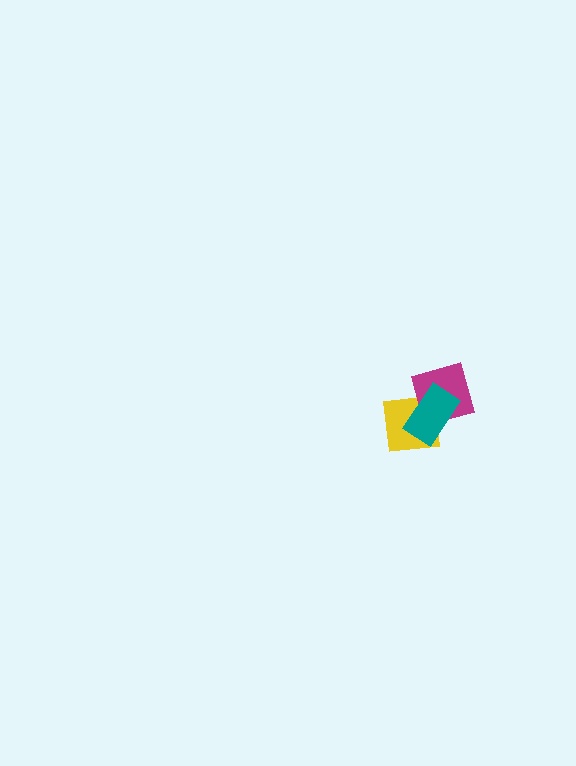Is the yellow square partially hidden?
Yes, it is partially covered by another shape.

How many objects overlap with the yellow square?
2 objects overlap with the yellow square.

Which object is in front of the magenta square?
The teal rectangle is in front of the magenta square.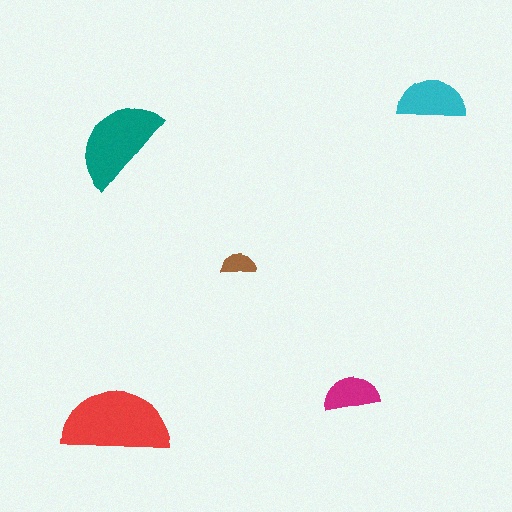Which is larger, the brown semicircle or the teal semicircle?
The teal one.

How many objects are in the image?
There are 5 objects in the image.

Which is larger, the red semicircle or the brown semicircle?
The red one.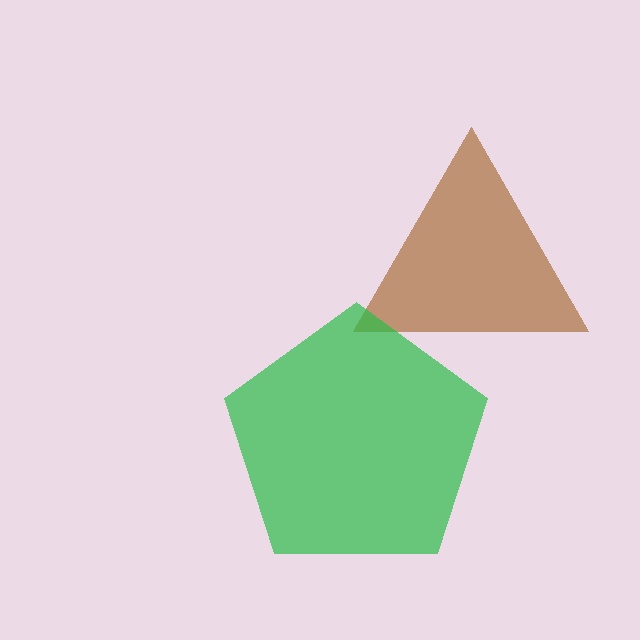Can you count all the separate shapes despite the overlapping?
Yes, there are 2 separate shapes.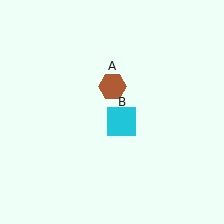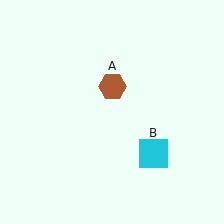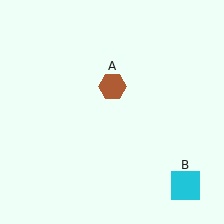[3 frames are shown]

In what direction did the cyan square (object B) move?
The cyan square (object B) moved down and to the right.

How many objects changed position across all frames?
1 object changed position: cyan square (object B).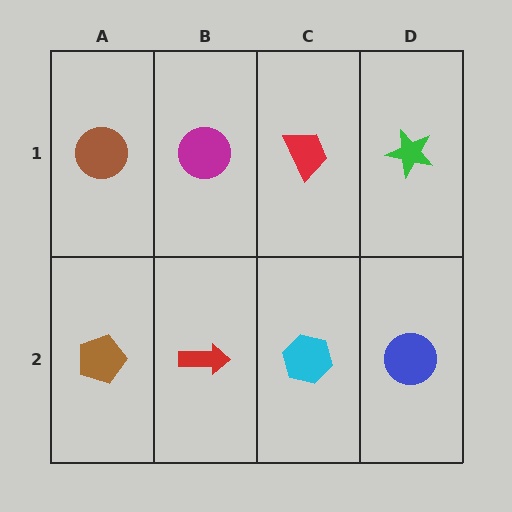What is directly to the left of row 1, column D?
A red trapezoid.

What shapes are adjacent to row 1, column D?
A blue circle (row 2, column D), a red trapezoid (row 1, column C).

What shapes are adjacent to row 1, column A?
A brown pentagon (row 2, column A), a magenta circle (row 1, column B).